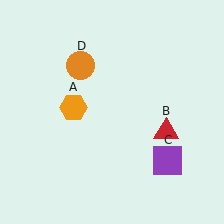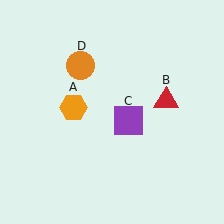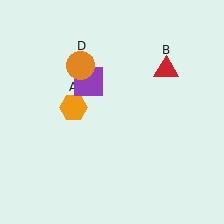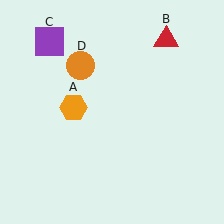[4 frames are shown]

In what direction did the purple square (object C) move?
The purple square (object C) moved up and to the left.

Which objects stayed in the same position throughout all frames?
Orange hexagon (object A) and orange circle (object D) remained stationary.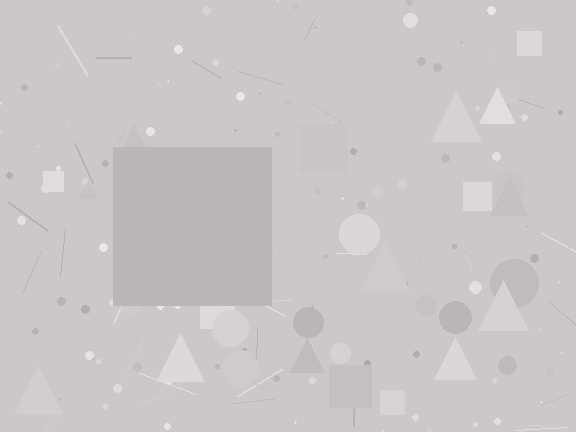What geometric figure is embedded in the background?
A square is embedded in the background.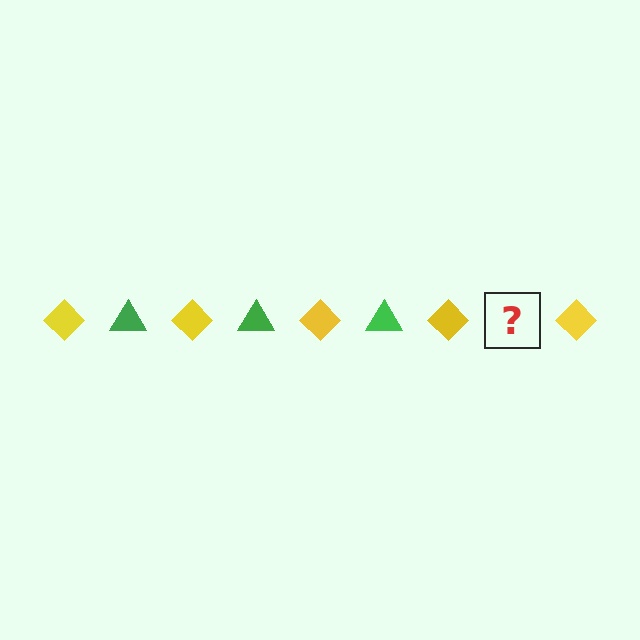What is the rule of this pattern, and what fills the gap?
The rule is that the pattern alternates between yellow diamond and green triangle. The gap should be filled with a green triangle.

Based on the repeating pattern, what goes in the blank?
The blank should be a green triangle.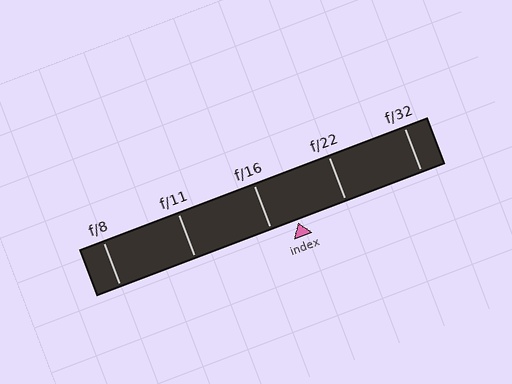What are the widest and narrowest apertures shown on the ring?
The widest aperture shown is f/8 and the narrowest is f/32.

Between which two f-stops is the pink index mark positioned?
The index mark is between f/16 and f/22.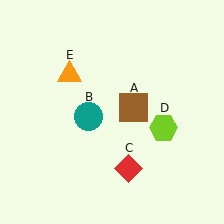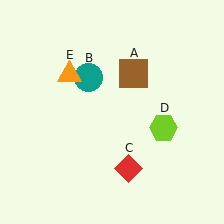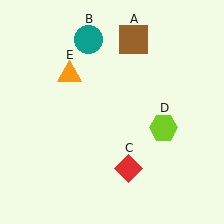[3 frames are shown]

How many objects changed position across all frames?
2 objects changed position: brown square (object A), teal circle (object B).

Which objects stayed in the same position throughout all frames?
Red diamond (object C) and lime hexagon (object D) and orange triangle (object E) remained stationary.